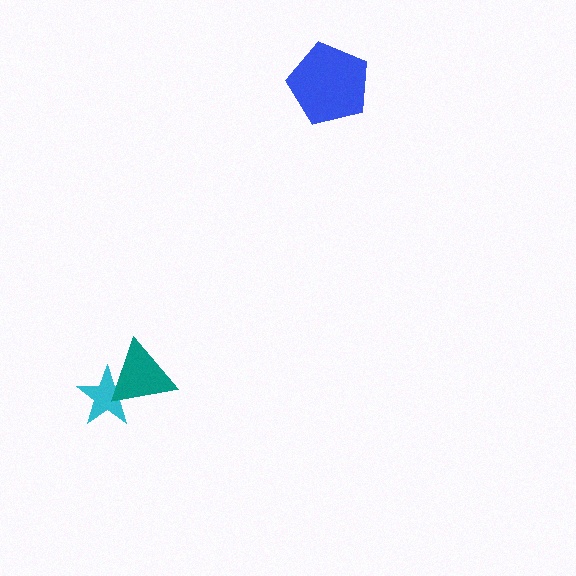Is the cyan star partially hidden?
Yes, it is partially covered by another shape.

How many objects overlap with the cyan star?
1 object overlaps with the cyan star.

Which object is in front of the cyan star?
The teal triangle is in front of the cyan star.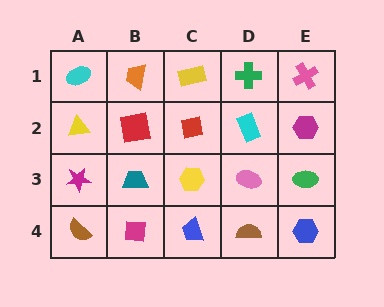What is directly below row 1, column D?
A cyan rectangle.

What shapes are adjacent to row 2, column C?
A yellow rectangle (row 1, column C), a yellow hexagon (row 3, column C), a red square (row 2, column B), a cyan rectangle (row 2, column D).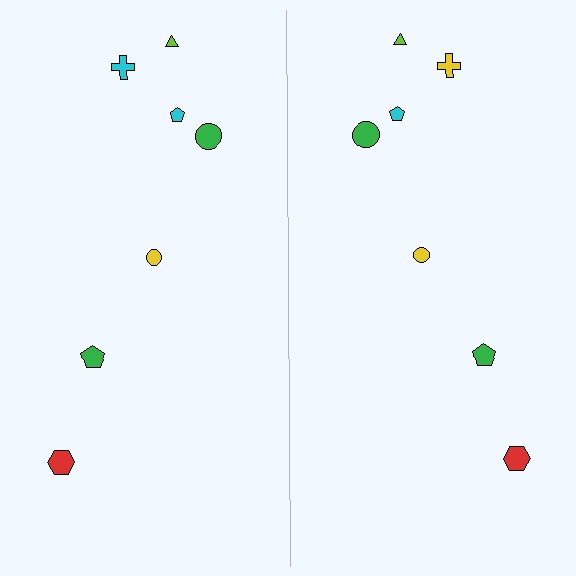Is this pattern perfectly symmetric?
No, the pattern is not perfectly symmetric. The yellow cross on the right side breaks the symmetry — its mirror counterpart is cyan.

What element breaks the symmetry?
The yellow cross on the right side breaks the symmetry — its mirror counterpart is cyan.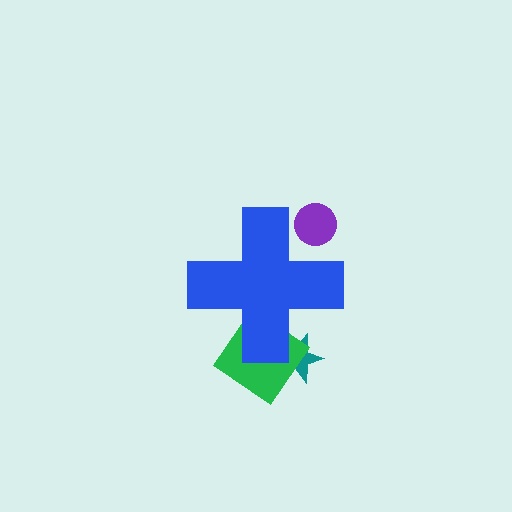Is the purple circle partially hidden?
Yes, the purple circle is partially hidden behind the blue cross.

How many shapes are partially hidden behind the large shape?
3 shapes are partially hidden.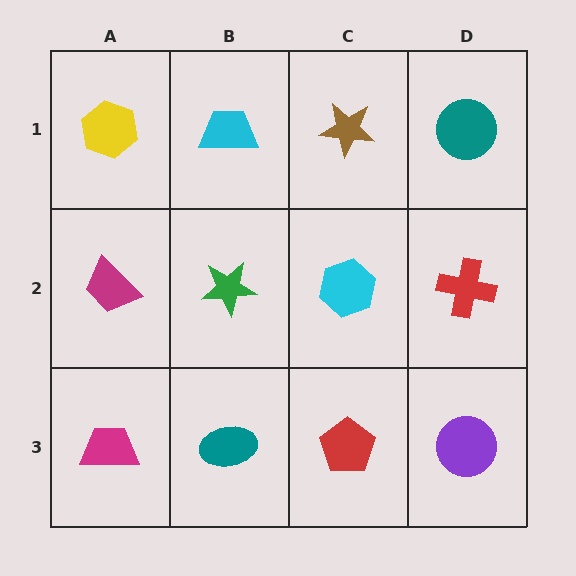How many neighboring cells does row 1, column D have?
2.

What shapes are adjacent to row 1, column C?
A cyan hexagon (row 2, column C), a cyan trapezoid (row 1, column B), a teal circle (row 1, column D).